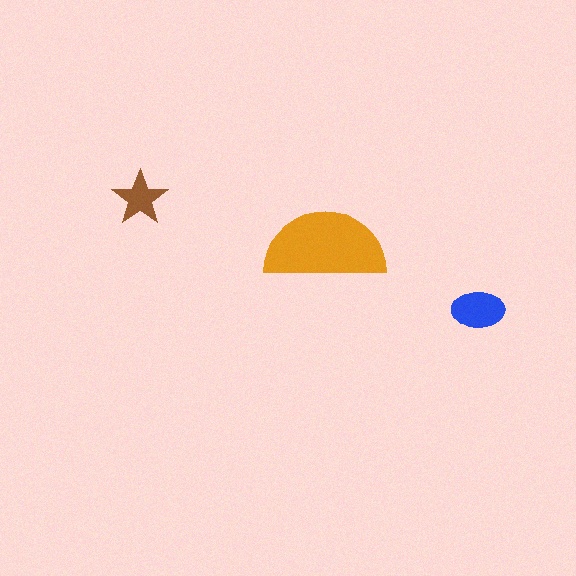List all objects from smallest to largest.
The brown star, the blue ellipse, the orange semicircle.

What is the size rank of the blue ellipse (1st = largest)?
2nd.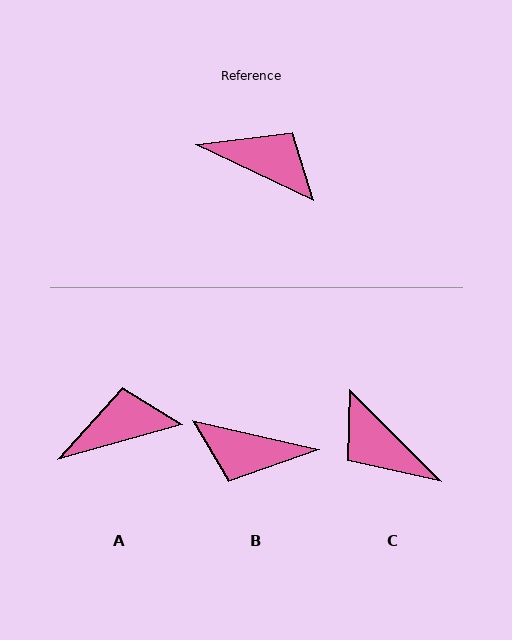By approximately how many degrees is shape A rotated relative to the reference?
Approximately 41 degrees counter-clockwise.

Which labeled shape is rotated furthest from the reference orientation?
B, about 167 degrees away.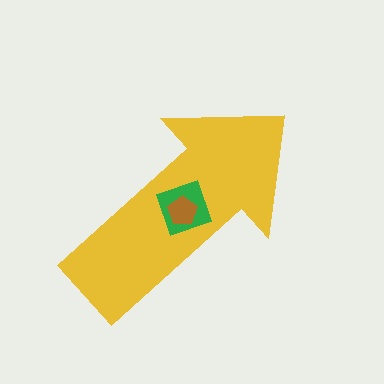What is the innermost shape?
The brown pentagon.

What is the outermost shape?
The yellow arrow.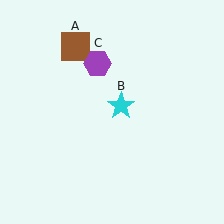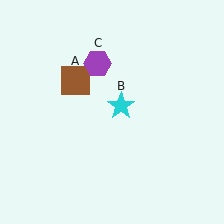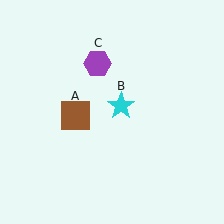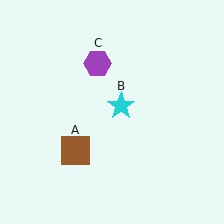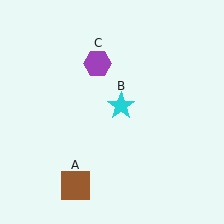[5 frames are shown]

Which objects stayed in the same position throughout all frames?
Cyan star (object B) and purple hexagon (object C) remained stationary.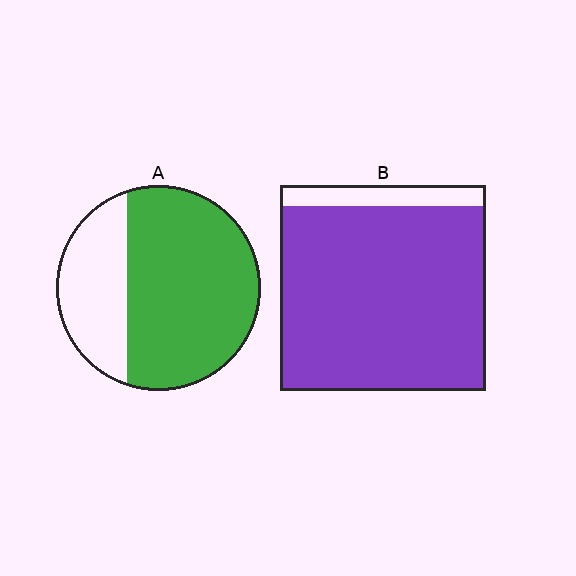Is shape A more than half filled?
Yes.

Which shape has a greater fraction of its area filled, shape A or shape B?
Shape B.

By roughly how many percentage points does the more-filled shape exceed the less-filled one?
By roughly 20 percentage points (B over A).